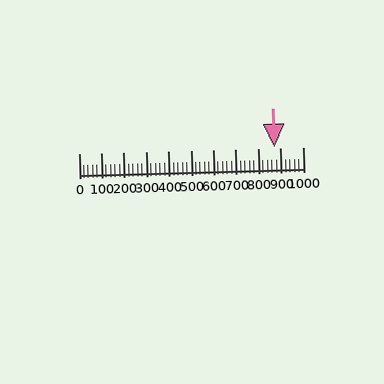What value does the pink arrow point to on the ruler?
The pink arrow points to approximately 873.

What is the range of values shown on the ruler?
The ruler shows values from 0 to 1000.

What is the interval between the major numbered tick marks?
The major tick marks are spaced 100 units apart.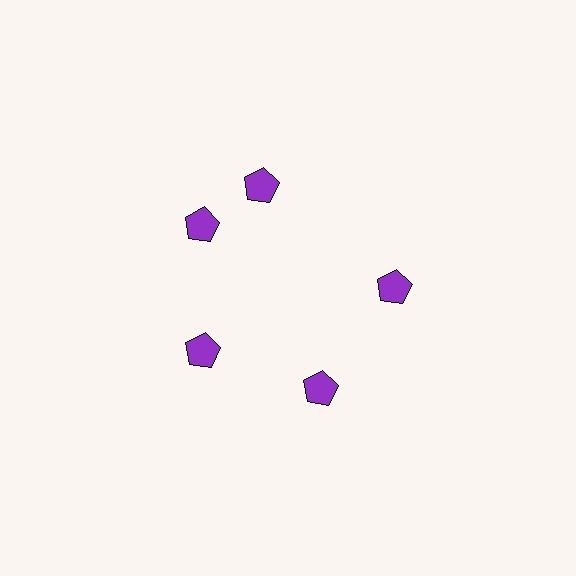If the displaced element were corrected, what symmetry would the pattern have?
It would have 5-fold rotational symmetry — the pattern would map onto itself every 72 degrees.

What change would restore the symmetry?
The symmetry would be restored by rotating it back into even spacing with its neighbors so that all 5 pentagons sit at equal angles and equal distance from the center.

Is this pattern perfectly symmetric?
No. The 5 purple pentagons are arranged in a ring, but one element near the 1 o'clock position is rotated out of alignment along the ring, breaking the 5-fold rotational symmetry.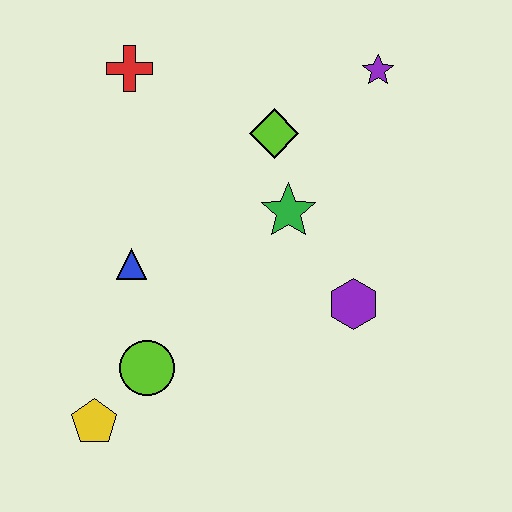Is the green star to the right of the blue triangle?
Yes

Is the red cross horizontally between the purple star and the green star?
No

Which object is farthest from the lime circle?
The purple star is farthest from the lime circle.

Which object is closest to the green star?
The lime diamond is closest to the green star.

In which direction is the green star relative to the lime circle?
The green star is above the lime circle.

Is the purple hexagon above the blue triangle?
No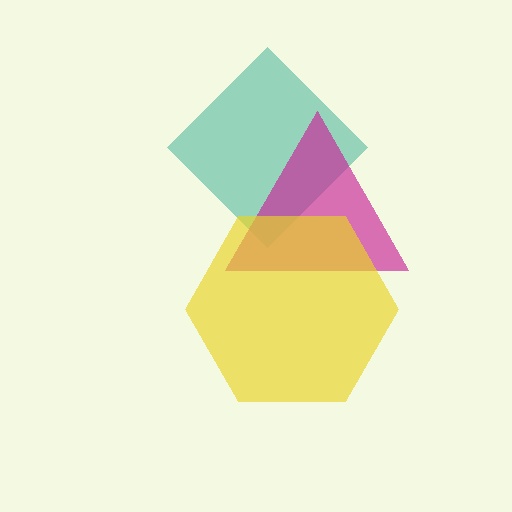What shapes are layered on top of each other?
The layered shapes are: a teal diamond, a magenta triangle, a yellow hexagon.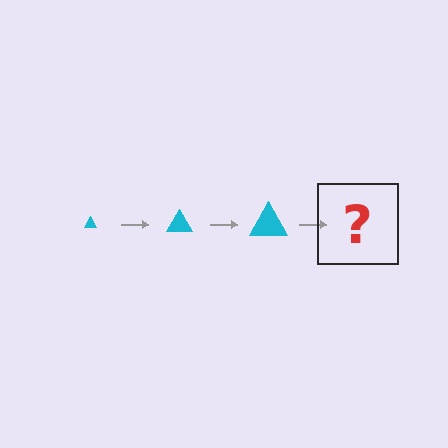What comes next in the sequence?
The next element should be a cyan triangle, larger than the previous one.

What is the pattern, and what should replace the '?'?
The pattern is that the triangle gets progressively larger each step. The '?' should be a cyan triangle, larger than the previous one.